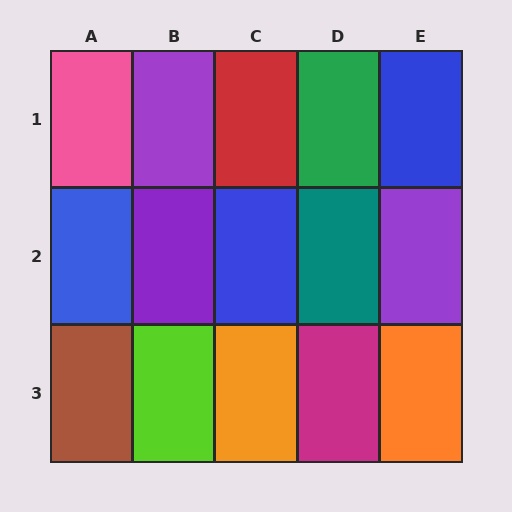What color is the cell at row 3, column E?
Orange.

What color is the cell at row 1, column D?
Green.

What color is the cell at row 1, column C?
Red.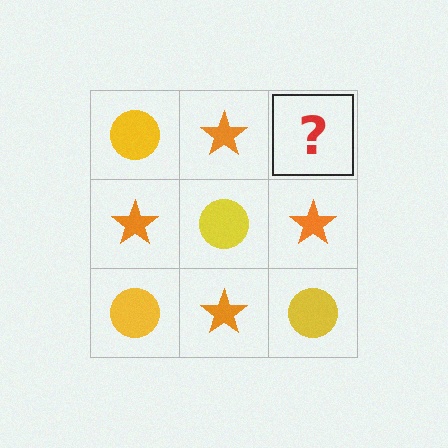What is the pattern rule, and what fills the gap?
The rule is that it alternates yellow circle and orange star in a checkerboard pattern. The gap should be filled with a yellow circle.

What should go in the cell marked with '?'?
The missing cell should contain a yellow circle.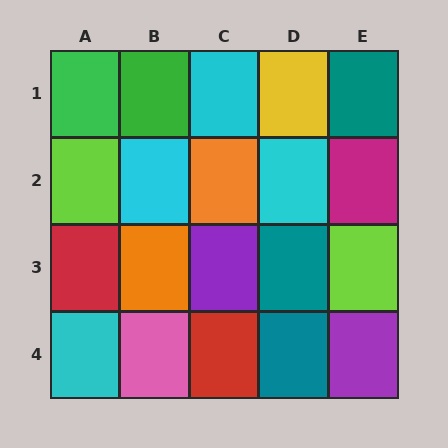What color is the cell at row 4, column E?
Purple.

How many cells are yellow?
1 cell is yellow.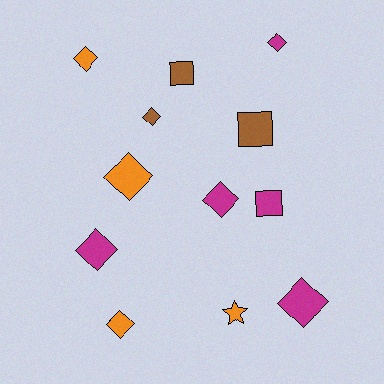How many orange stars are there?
There is 1 orange star.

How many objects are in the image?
There are 12 objects.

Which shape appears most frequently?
Diamond, with 8 objects.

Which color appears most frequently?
Magenta, with 5 objects.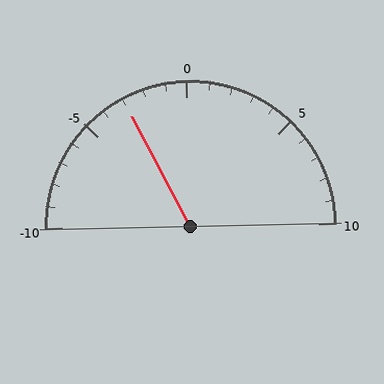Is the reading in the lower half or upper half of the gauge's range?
The reading is in the lower half of the range (-10 to 10).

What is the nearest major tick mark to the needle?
The nearest major tick mark is -5.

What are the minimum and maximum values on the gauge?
The gauge ranges from -10 to 10.